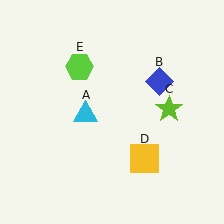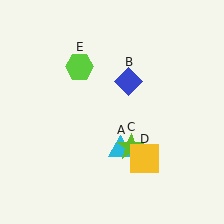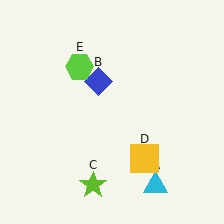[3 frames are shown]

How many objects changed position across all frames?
3 objects changed position: cyan triangle (object A), blue diamond (object B), lime star (object C).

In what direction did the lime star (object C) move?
The lime star (object C) moved down and to the left.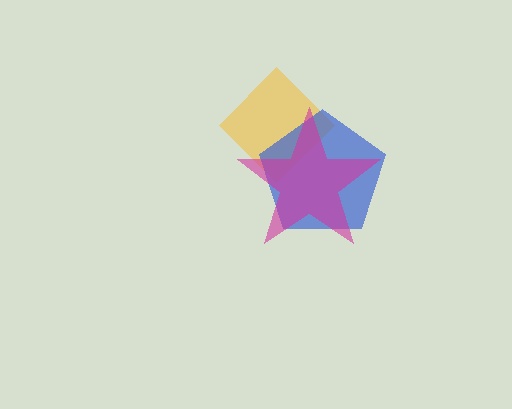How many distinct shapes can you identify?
There are 3 distinct shapes: a yellow diamond, a blue pentagon, a magenta star.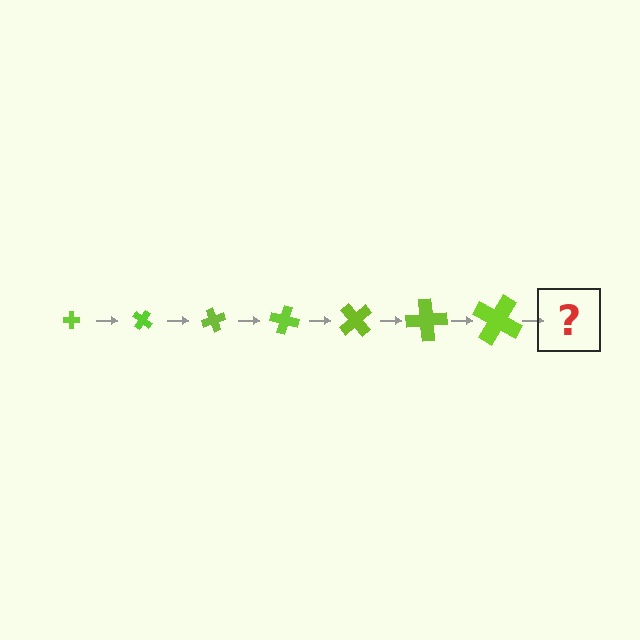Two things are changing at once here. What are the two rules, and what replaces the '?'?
The two rules are that the cross grows larger each step and it rotates 35 degrees each step. The '?' should be a cross, larger than the previous one and rotated 245 degrees from the start.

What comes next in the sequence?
The next element should be a cross, larger than the previous one and rotated 245 degrees from the start.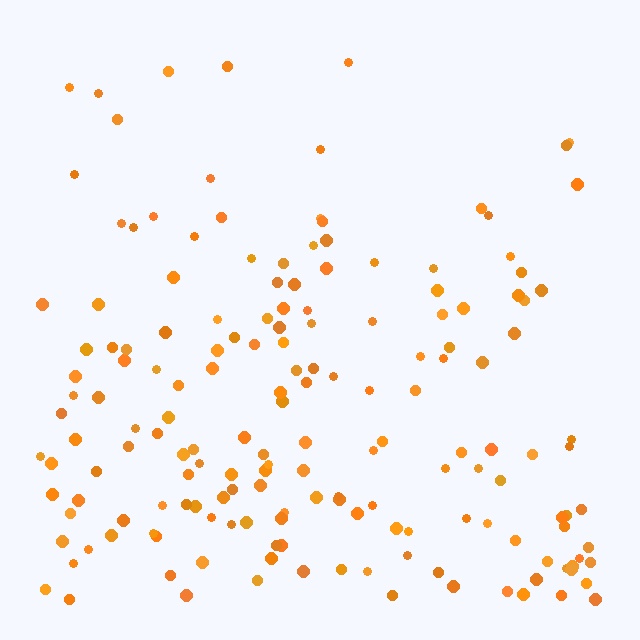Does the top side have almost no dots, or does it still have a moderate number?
Still a moderate number, just noticeably fewer than the bottom.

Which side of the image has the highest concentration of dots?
The bottom.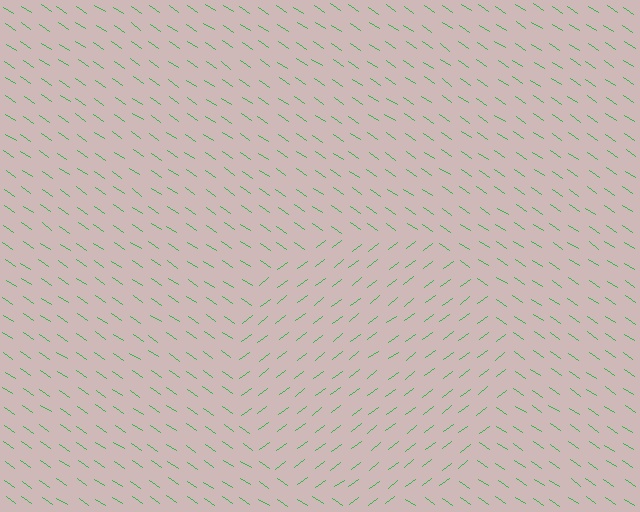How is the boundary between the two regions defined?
The boundary is defined purely by a change in line orientation (approximately 71 degrees difference). All lines are the same color and thickness.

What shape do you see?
I see a circle.